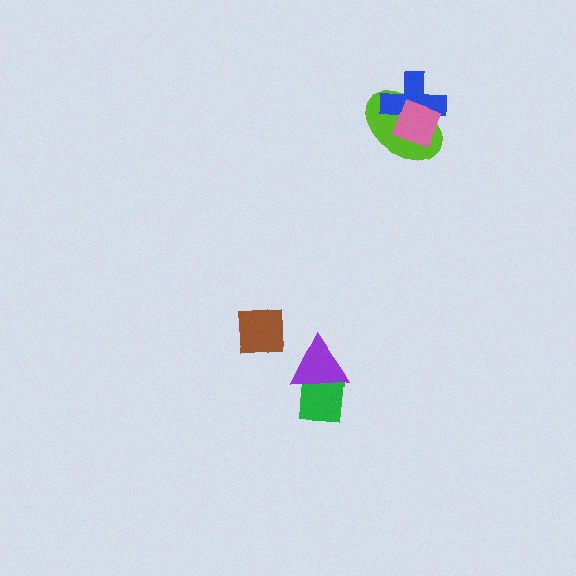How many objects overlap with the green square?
1 object overlaps with the green square.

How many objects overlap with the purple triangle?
1 object overlaps with the purple triangle.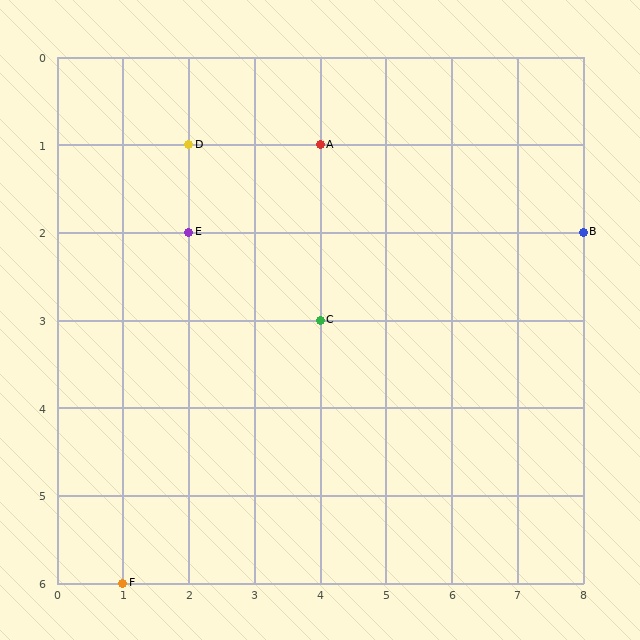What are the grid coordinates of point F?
Point F is at grid coordinates (1, 6).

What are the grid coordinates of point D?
Point D is at grid coordinates (2, 1).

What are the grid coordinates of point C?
Point C is at grid coordinates (4, 3).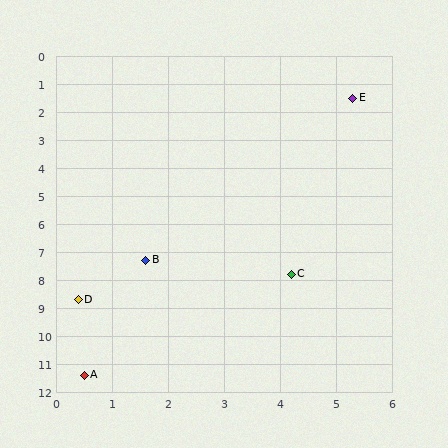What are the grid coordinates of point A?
Point A is at approximately (0.5, 11.4).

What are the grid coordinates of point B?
Point B is at approximately (1.6, 7.3).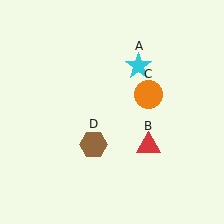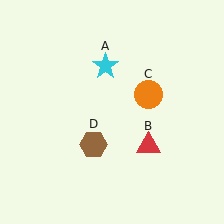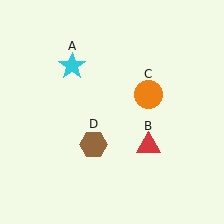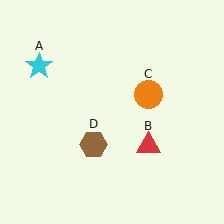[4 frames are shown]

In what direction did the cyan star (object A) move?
The cyan star (object A) moved left.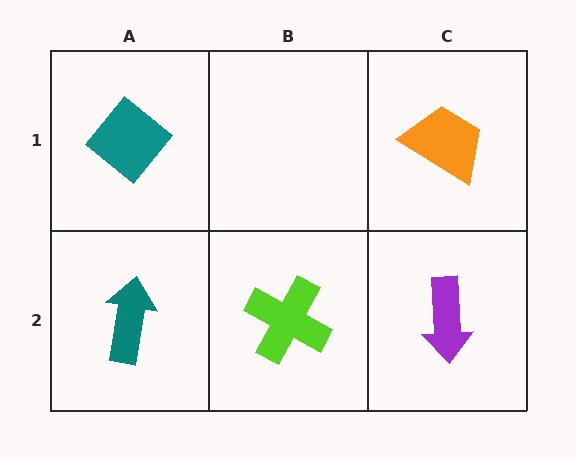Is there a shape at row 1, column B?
No, that cell is empty.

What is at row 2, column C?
A purple arrow.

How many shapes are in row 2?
3 shapes.